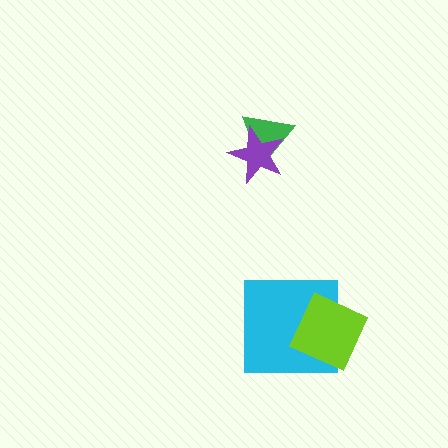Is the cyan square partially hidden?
Yes, it is partially covered by another shape.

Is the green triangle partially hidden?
Yes, it is partially covered by another shape.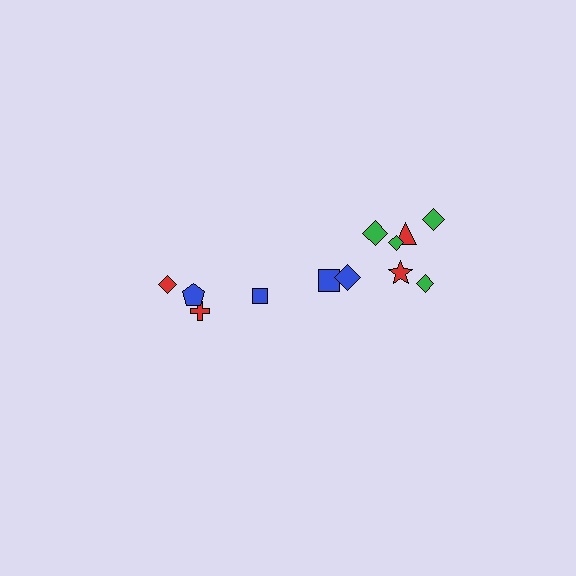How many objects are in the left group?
There are 4 objects.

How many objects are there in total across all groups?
There are 12 objects.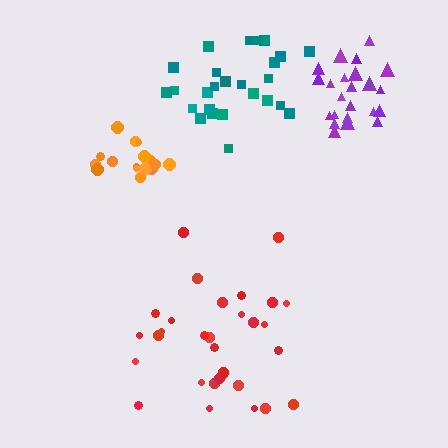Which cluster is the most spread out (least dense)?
Red.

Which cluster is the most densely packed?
Orange.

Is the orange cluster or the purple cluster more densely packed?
Orange.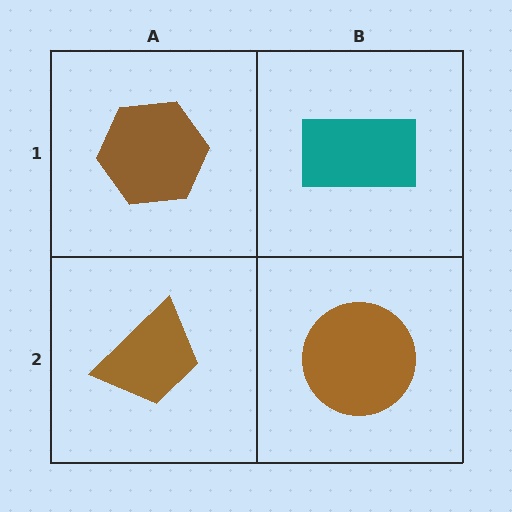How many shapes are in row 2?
2 shapes.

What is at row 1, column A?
A brown hexagon.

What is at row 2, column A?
A brown trapezoid.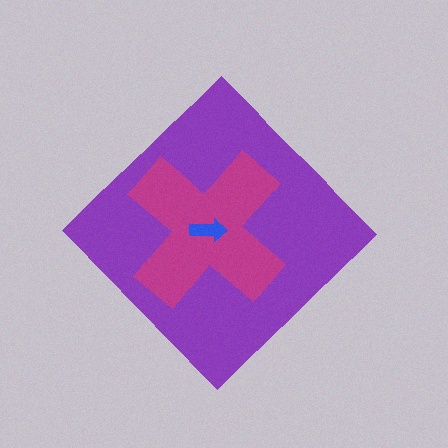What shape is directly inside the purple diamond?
The magenta cross.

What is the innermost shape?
The blue arrow.